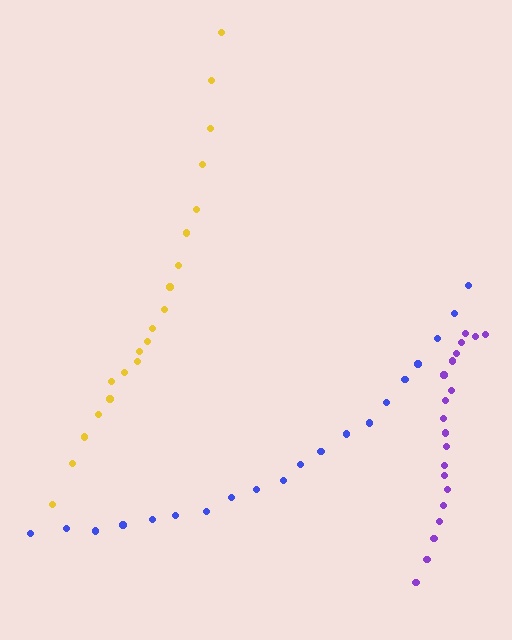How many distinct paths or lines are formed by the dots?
There are 3 distinct paths.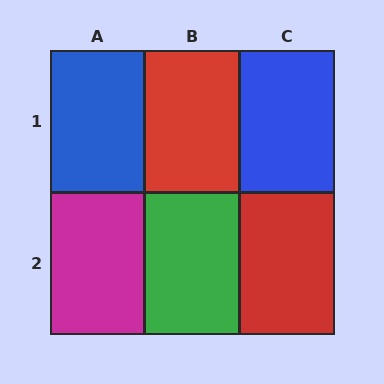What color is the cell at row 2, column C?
Red.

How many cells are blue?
2 cells are blue.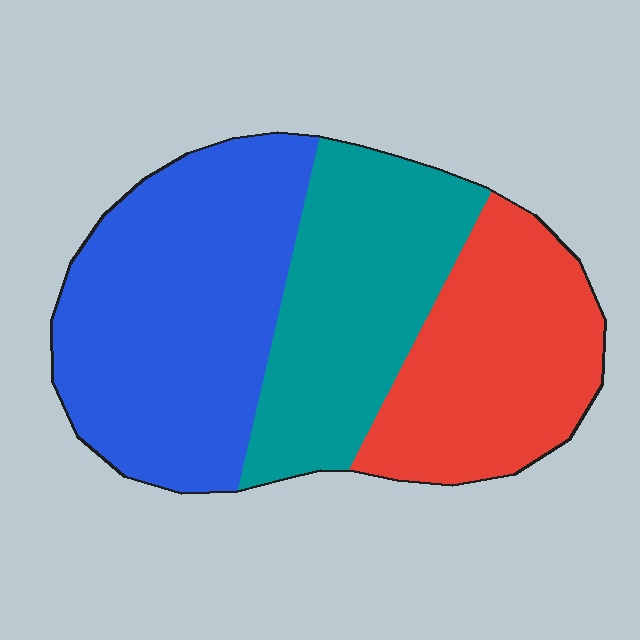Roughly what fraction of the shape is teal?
Teal covers 30% of the shape.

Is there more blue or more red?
Blue.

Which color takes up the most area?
Blue, at roughly 40%.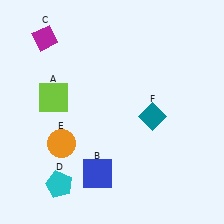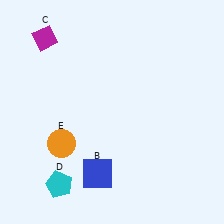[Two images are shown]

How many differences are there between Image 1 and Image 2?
There are 2 differences between the two images.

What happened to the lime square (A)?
The lime square (A) was removed in Image 2. It was in the top-left area of Image 1.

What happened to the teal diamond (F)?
The teal diamond (F) was removed in Image 2. It was in the bottom-right area of Image 1.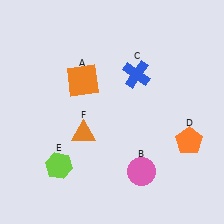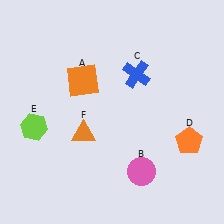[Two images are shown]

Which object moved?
The lime hexagon (E) moved up.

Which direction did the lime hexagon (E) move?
The lime hexagon (E) moved up.